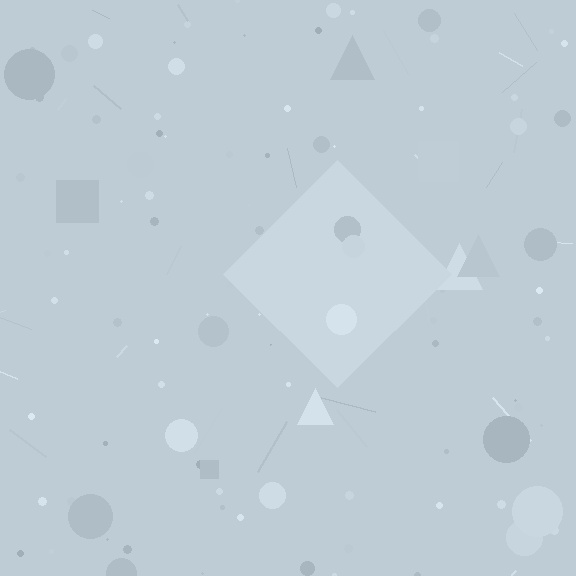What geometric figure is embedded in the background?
A diamond is embedded in the background.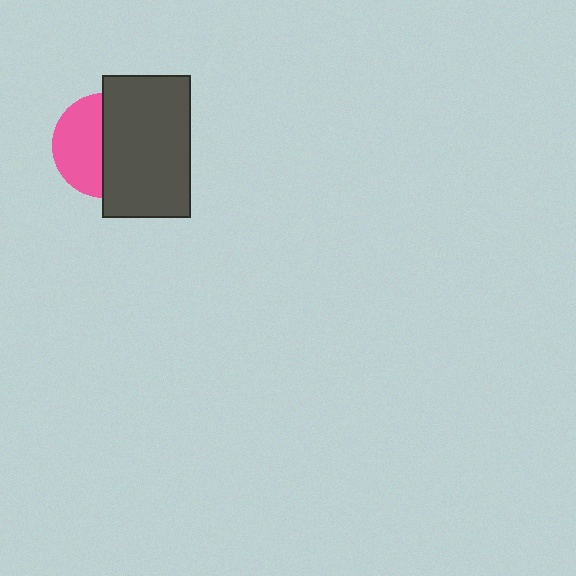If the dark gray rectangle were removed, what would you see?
You would see the complete pink circle.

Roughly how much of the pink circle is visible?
About half of it is visible (roughly 46%).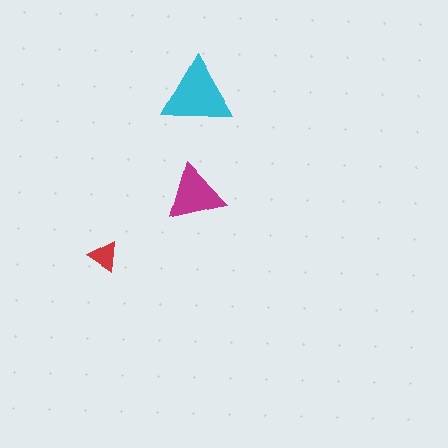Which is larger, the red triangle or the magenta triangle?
The magenta one.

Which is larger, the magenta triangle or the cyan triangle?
The cyan one.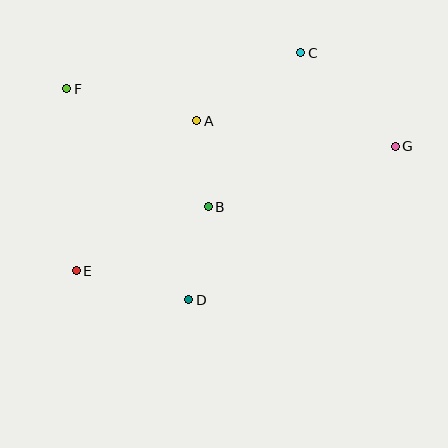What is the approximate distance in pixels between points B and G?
The distance between B and G is approximately 197 pixels.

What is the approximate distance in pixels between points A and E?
The distance between A and E is approximately 192 pixels.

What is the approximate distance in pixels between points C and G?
The distance between C and G is approximately 133 pixels.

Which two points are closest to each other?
Points A and B are closest to each other.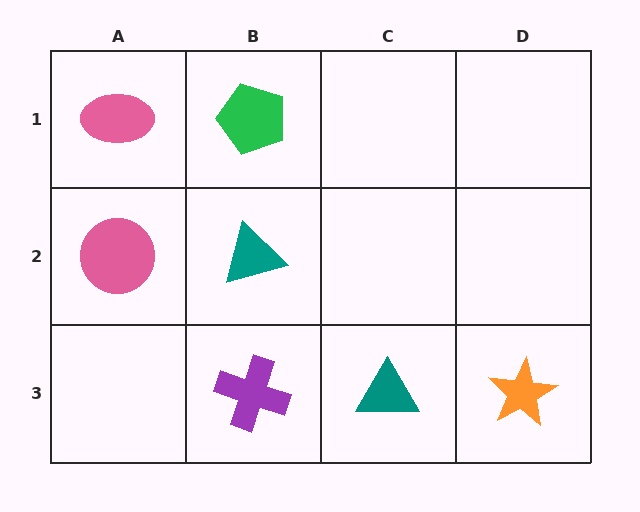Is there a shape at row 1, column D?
No, that cell is empty.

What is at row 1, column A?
A pink ellipse.